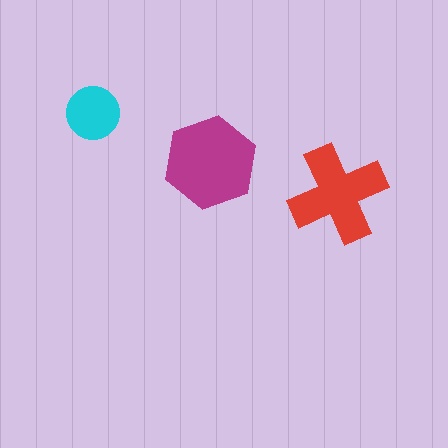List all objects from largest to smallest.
The magenta hexagon, the red cross, the cyan circle.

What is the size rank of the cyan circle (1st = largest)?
3rd.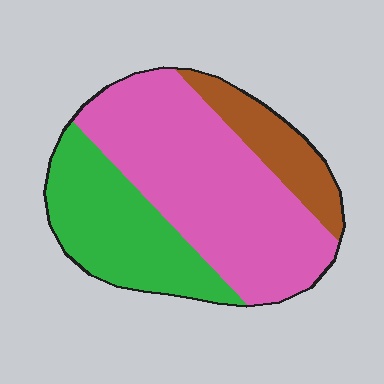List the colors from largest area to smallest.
From largest to smallest: pink, green, brown.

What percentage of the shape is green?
Green covers 30% of the shape.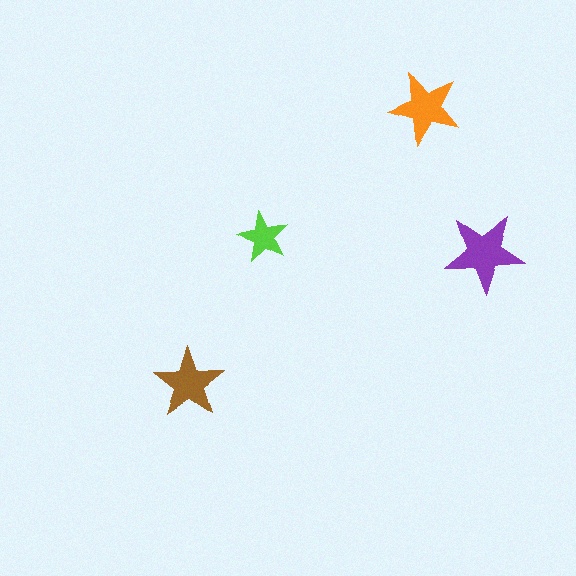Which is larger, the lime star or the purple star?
The purple one.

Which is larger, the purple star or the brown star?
The purple one.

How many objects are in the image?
There are 4 objects in the image.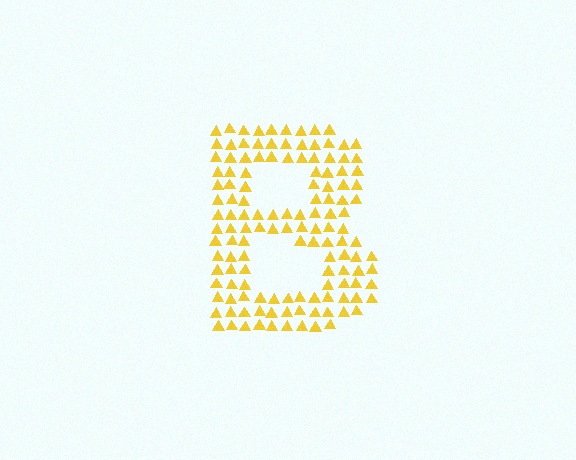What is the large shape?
The large shape is the letter B.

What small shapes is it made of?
It is made of small triangles.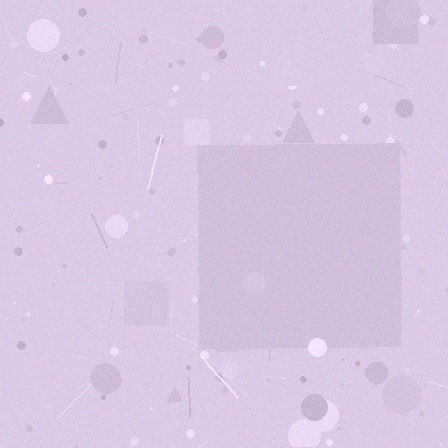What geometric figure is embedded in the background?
A square is embedded in the background.